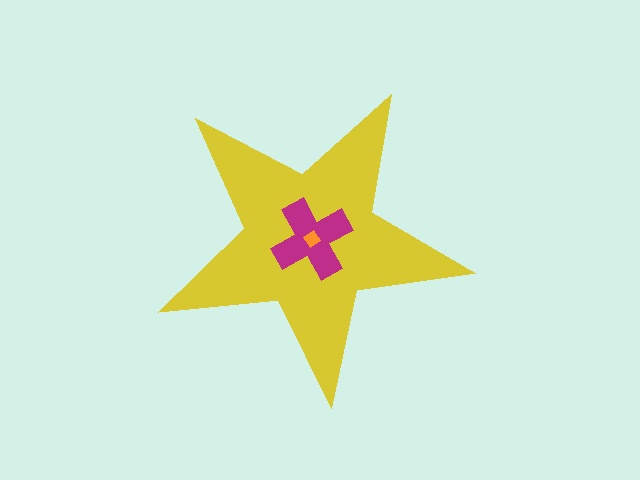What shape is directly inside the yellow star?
The magenta cross.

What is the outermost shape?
The yellow star.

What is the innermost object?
The orange diamond.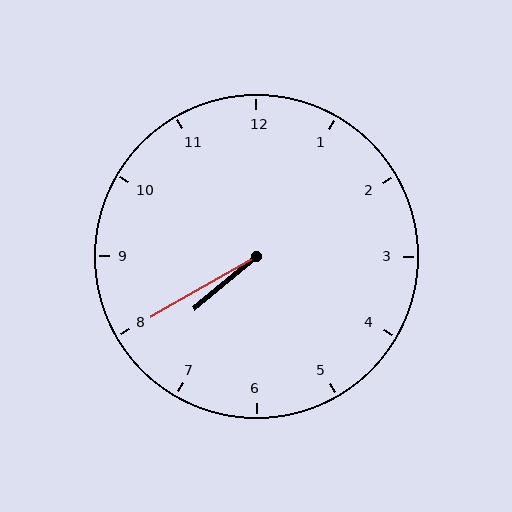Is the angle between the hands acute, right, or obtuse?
It is acute.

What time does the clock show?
7:40.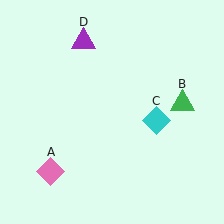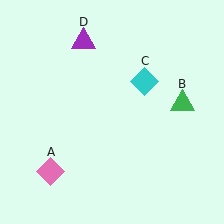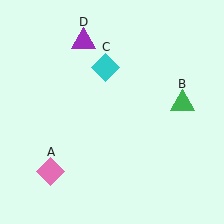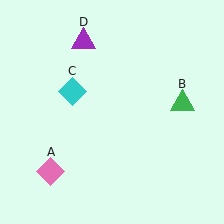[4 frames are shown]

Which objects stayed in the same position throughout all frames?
Pink diamond (object A) and green triangle (object B) and purple triangle (object D) remained stationary.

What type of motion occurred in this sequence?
The cyan diamond (object C) rotated counterclockwise around the center of the scene.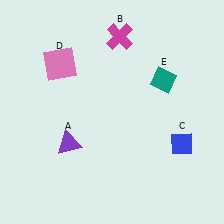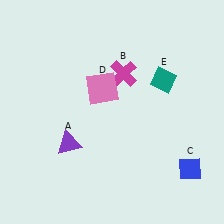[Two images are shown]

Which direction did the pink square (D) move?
The pink square (D) moved right.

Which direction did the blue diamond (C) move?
The blue diamond (C) moved down.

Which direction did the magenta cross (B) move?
The magenta cross (B) moved down.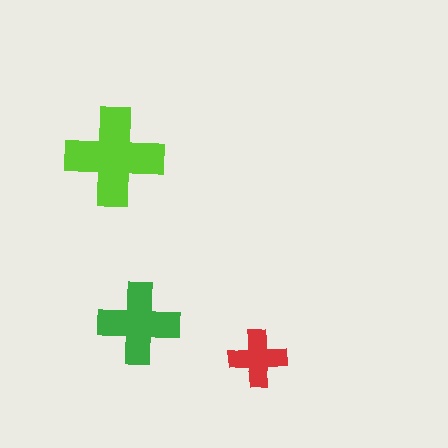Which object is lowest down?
The red cross is bottommost.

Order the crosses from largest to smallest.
the lime one, the green one, the red one.